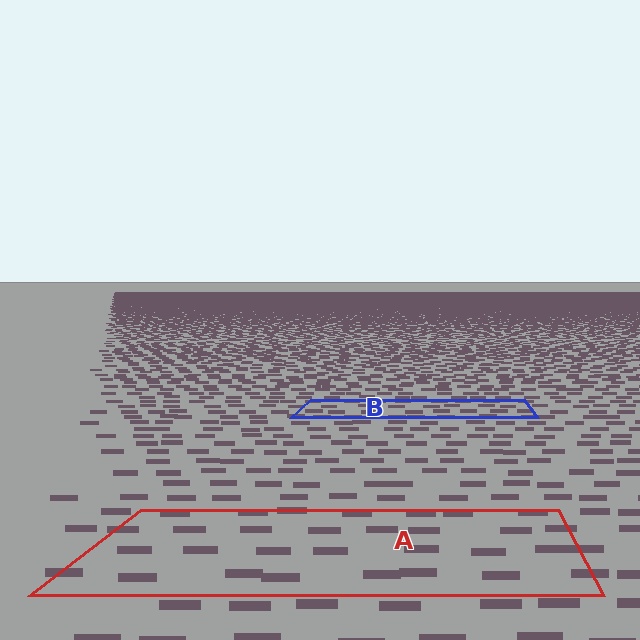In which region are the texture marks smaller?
The texture marks are smaller in region B, because it is farther away.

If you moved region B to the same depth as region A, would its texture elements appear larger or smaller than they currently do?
They would appear larger. At a closer depth, the same texture elements are projected at a bigger on-screen size.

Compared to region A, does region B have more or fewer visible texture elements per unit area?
Region B has more texture elements per unit area — they are packed more densely because it is farther away.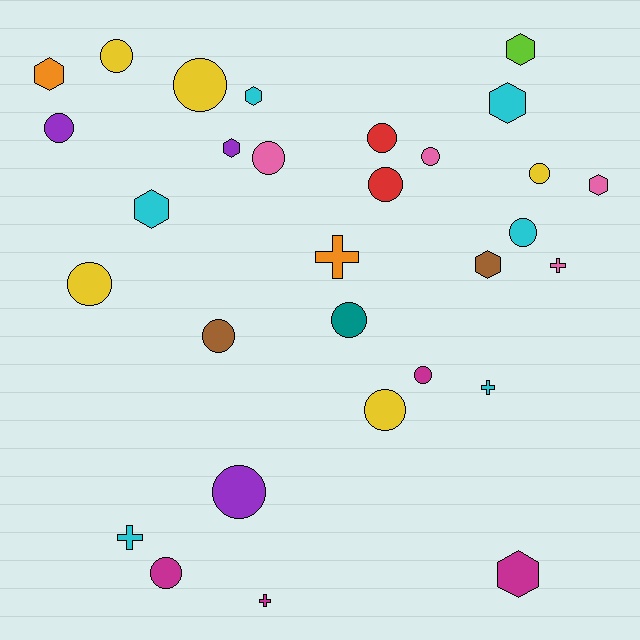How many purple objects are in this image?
There are 3 purple objects.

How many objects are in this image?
There are 30 objects.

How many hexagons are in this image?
There are 9 hexagons.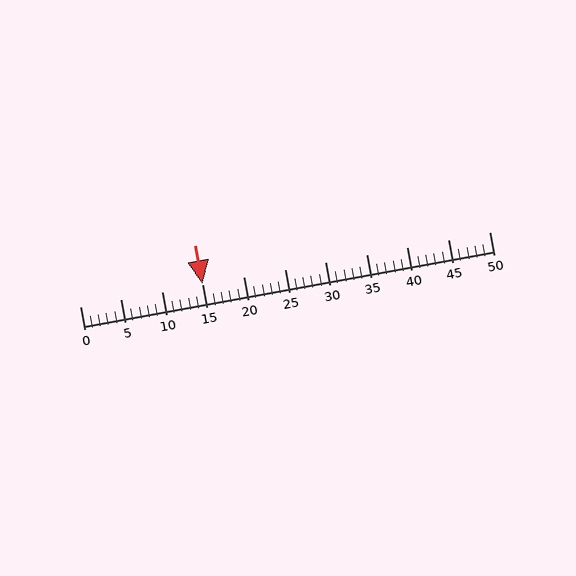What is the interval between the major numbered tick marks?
The major tick marks are spaced 5 units apart.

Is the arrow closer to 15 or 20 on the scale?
The arrow is closer to 15.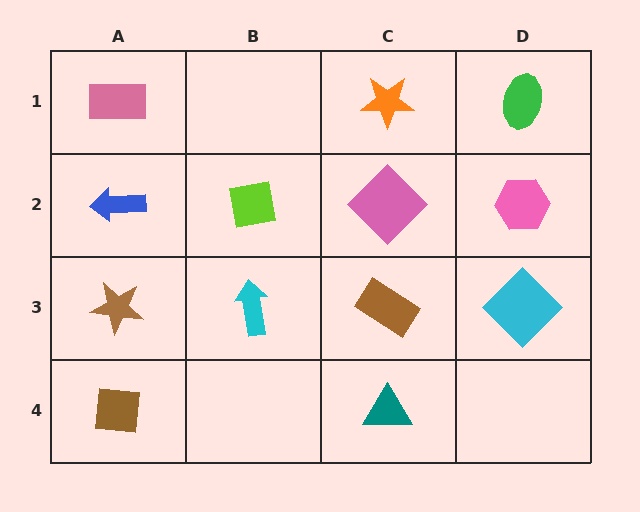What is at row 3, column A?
A brown star.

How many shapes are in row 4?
2 shapes.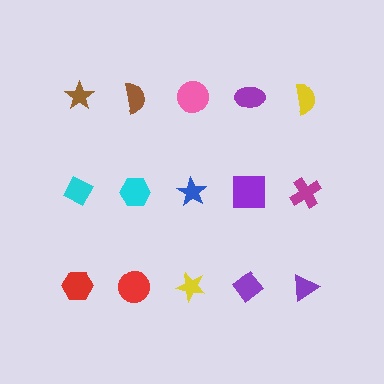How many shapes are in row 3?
5 shapes.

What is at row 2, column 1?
A cyan diamond.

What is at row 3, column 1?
A red hexagon.